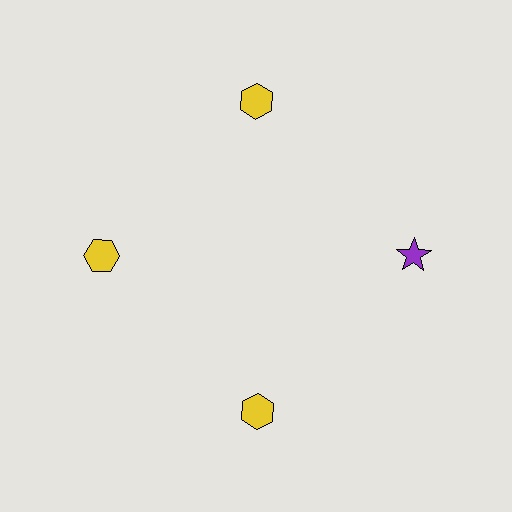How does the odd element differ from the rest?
It differs in both color (purple instead of yellow) and shape (star instead of hexagon).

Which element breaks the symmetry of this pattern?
The purple star at roughly the 3 o'clock position breaks the symmetry. All other shapes are yellow hexagons.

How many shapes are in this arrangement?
There are 4 shapes arranged in a ring pattern.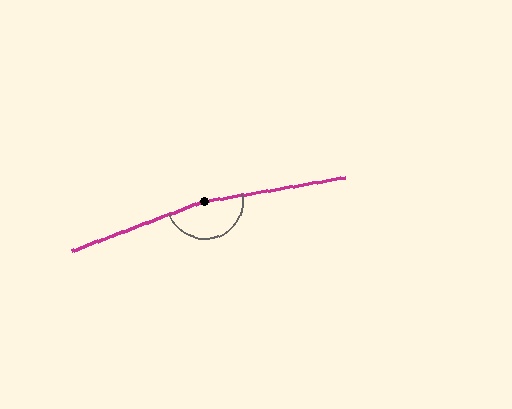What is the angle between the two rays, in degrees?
Approximately 169 degrees.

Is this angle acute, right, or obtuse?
It is obtuse.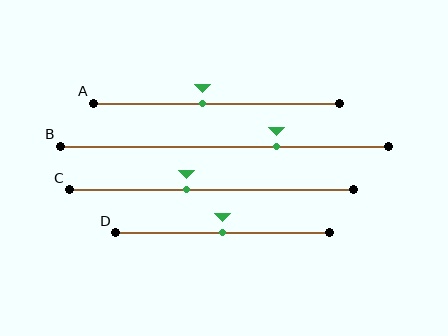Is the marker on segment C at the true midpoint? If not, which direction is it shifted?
No, the marker on segment C is shifted to the left by about 9% of the segment length.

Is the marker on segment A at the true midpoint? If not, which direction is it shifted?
No, the marker on segment A is shifted to the left by about 5% of the segment length.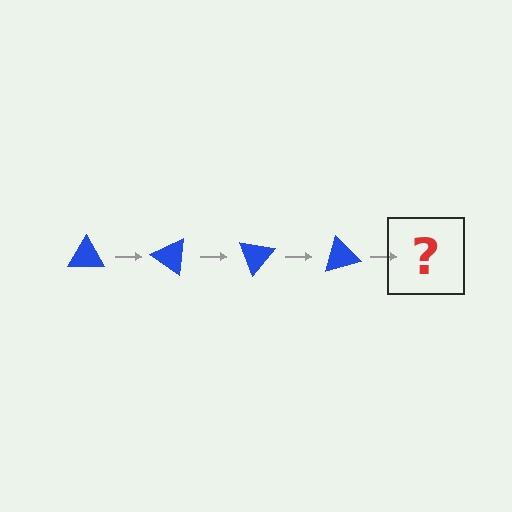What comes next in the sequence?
The next element should be a blue triangle rotated 140 degrees.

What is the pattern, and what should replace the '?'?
The pattern is that the triangle rotates 35 degrees each step. The '?' should be a blue triangle rotated 140 degrees.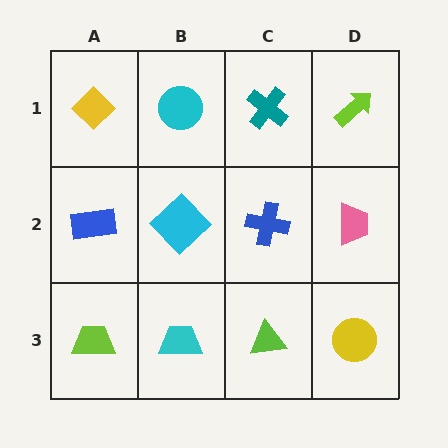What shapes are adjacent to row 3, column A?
A blue rectangle (row 2, column A), a cyan trapezoid (row 3, column B).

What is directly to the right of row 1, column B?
A teal cross.